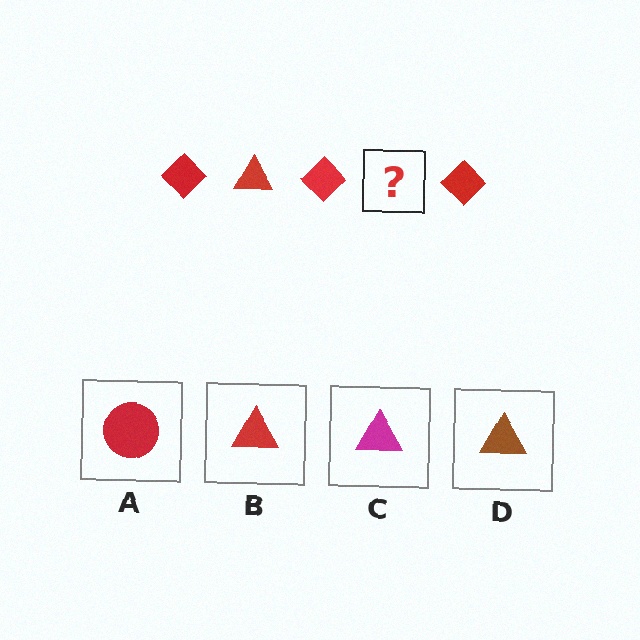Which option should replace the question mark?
Option B.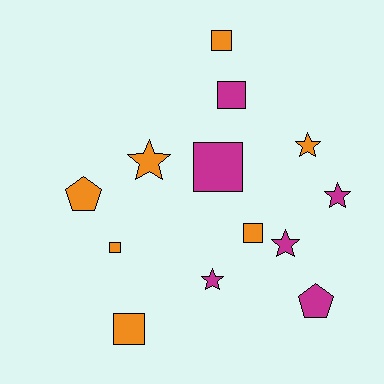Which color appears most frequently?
Orange, with 7 objects.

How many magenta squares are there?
There are 2 magenta squares.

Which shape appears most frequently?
Square, with 6 objects.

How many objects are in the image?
There are 13 objects.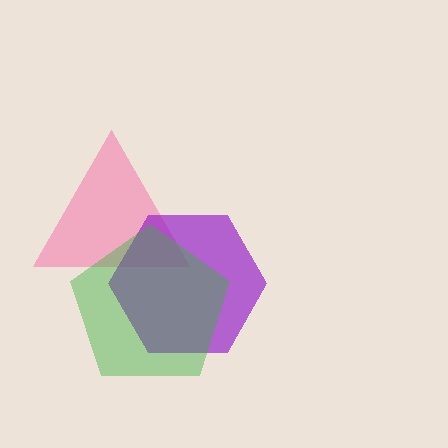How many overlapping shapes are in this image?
There are 3 overlapping shapes in the image.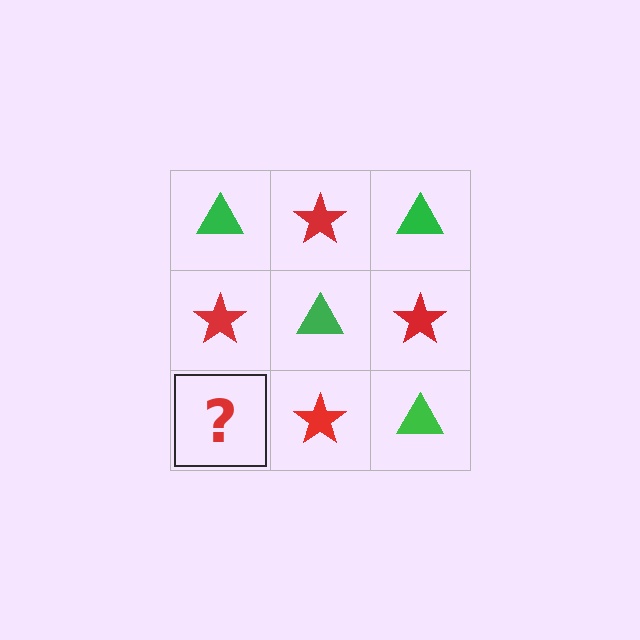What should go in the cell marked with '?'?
The missing cell should contain a green triangle.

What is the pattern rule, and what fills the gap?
The rule is that it alternates green triangle and red star in a checkerboard pattern. The gap should be filled with a green triangle.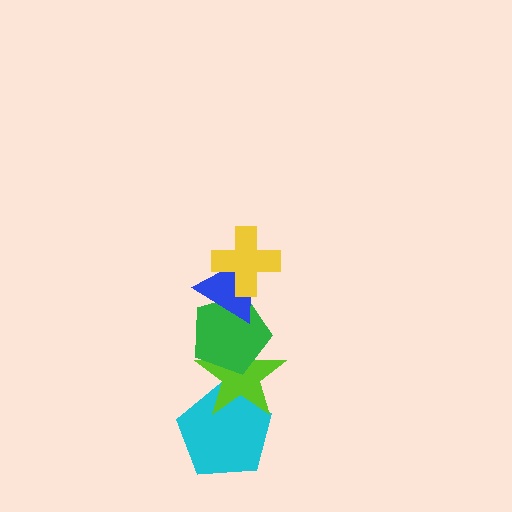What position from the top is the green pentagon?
The green pentagon is 3rd from the top.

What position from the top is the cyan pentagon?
The cyan pentagon is 5th from the top.